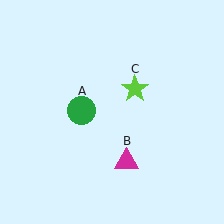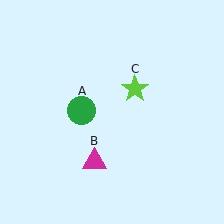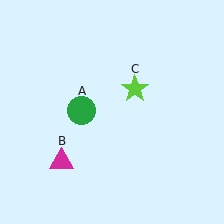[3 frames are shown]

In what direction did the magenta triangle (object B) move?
The magenta triangle (object B) moved left.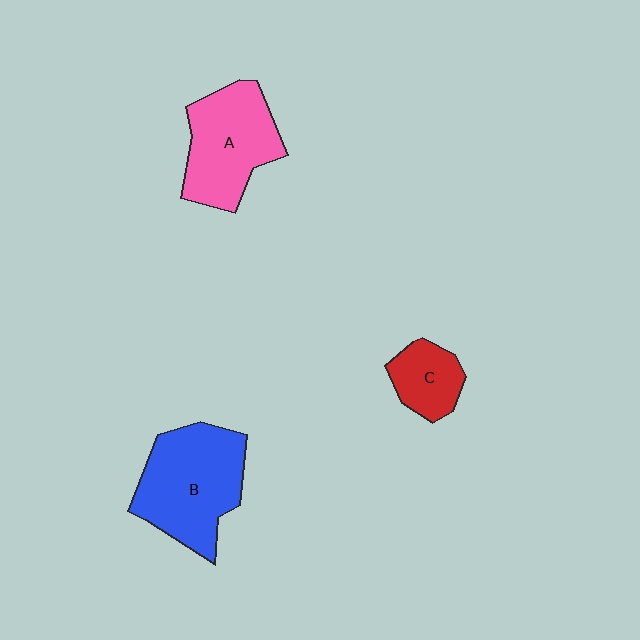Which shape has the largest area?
Shape B (blue).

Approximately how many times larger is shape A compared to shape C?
Approximately 2.0 times.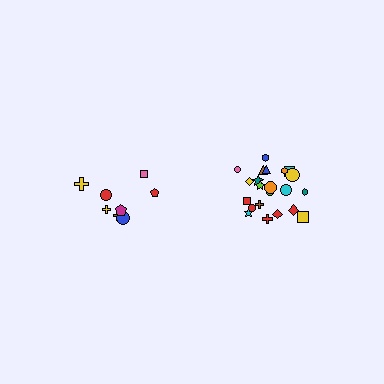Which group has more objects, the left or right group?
The right group.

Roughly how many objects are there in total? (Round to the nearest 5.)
Roughly 30 objects in total.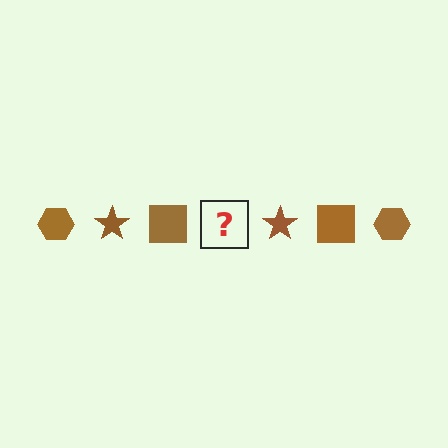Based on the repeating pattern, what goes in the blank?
The blank should be a brown hexagon.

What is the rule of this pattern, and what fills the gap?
The rule is that the pattern cycles through hexagon, star, square shapes in brown. The gap should be filled with a brown hexagon.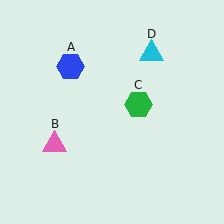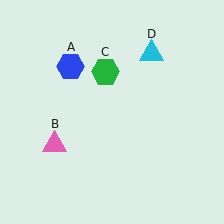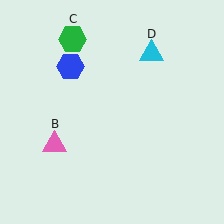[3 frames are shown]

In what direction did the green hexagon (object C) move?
The green hexagon (object C) moved up and to the left.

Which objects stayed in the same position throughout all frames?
Blue hexagon (object A) and pink triangle (object B) and cyan triangle (object D) remained stationary.